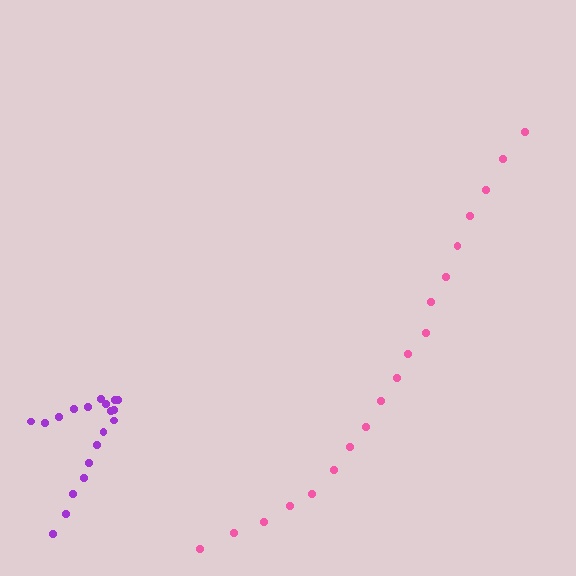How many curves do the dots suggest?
There are 2 distinct paths.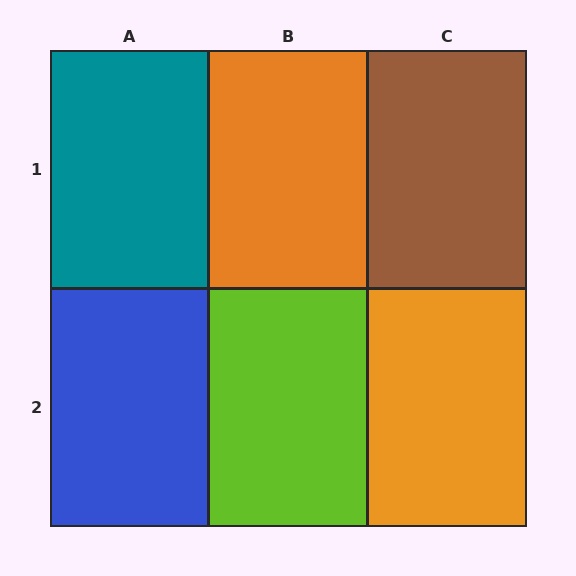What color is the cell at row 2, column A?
Blue.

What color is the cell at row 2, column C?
Orange.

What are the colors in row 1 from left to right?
Teal, orange, brown.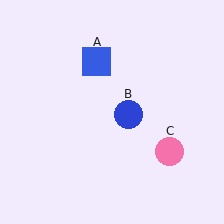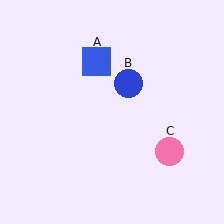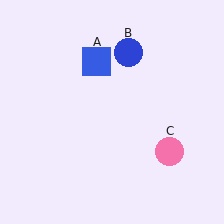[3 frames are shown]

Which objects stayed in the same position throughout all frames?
Blue square (object A) and pink circle (object C) remained stationary.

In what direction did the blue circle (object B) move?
The blue circle (object B) moved up.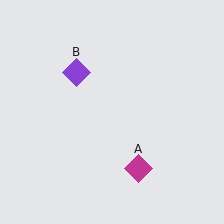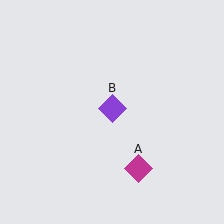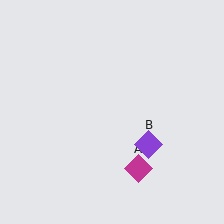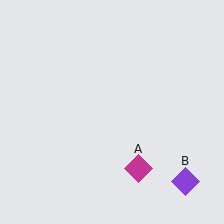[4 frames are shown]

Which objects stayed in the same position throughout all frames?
Magenta diamond (object A) remained stationary.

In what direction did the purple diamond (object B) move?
The purple diamond (object B) moved down and to the right.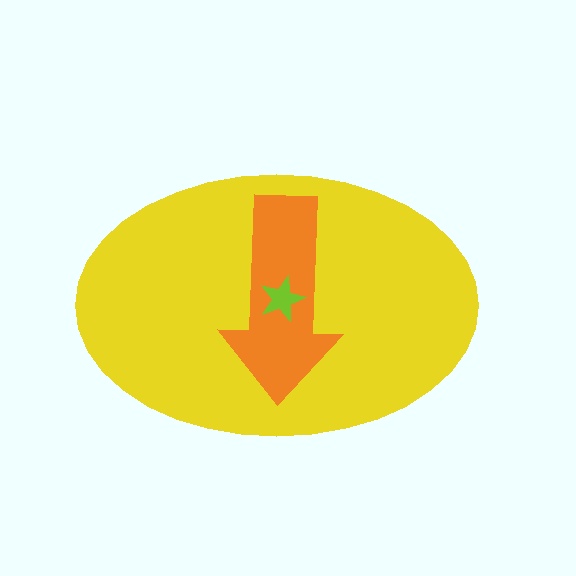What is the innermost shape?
The lime star.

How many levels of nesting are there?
3.